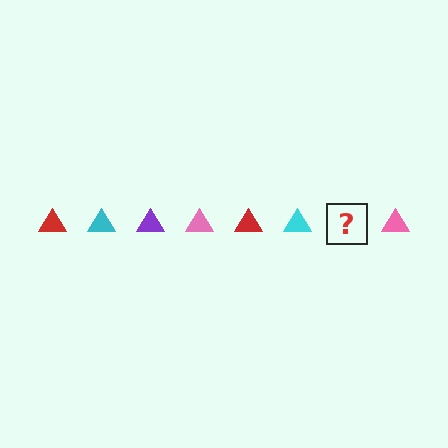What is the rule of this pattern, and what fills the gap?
The rule is that the pattern cycles through red, cyan, purple, pink triangles. The gap should be filled with a purple triangle.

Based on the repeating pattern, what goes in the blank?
The blank should be a purple triangle.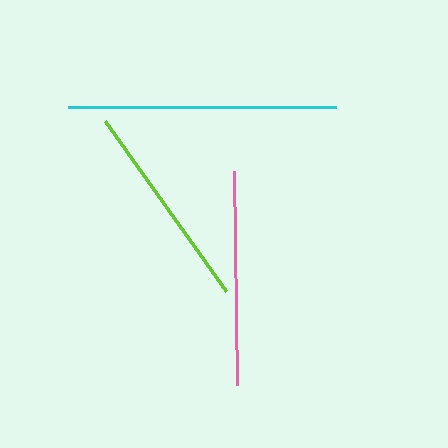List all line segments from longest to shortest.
From longest to shortest: cyan, pink, lime.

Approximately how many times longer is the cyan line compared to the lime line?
The cyan line is approximately 1.3 times the length of the lime line.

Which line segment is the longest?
The cyan line is the longest at approximately 267 pixels.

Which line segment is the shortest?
The lime line is the shortest at approximately 209 pixels.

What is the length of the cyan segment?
The cyan segment is approximately 267 pixels long.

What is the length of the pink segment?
The pink segment is approximately 214 pixels long.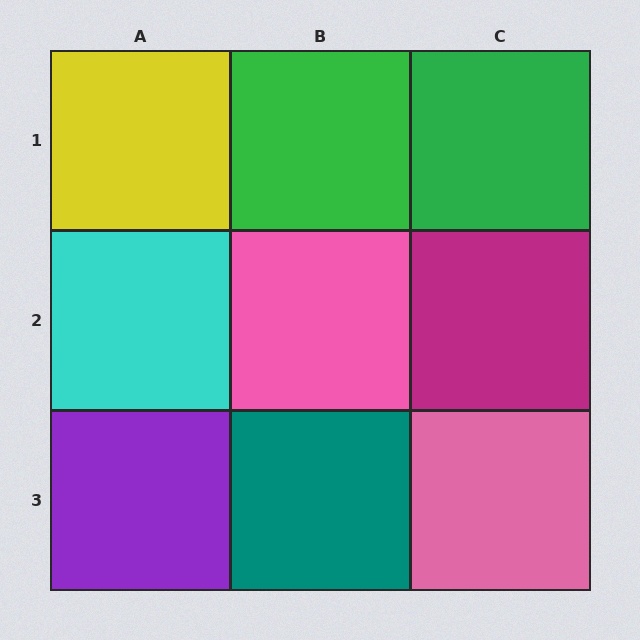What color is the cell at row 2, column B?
Pink.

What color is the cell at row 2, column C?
Magenta.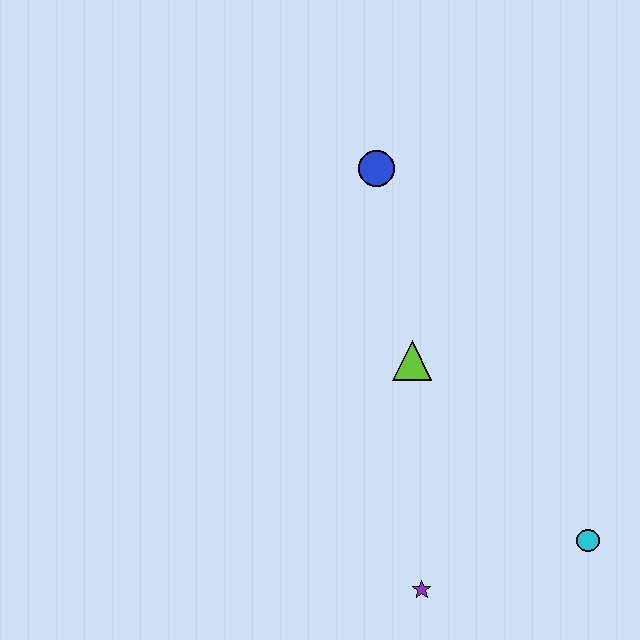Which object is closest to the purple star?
The cyan circle is closest to the purple star.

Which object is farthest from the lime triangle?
The cyan circle is farthest from the lime triangle.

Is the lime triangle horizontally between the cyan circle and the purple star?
No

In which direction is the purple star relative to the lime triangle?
The purple star is below the lime triangle.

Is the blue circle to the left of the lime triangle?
Yes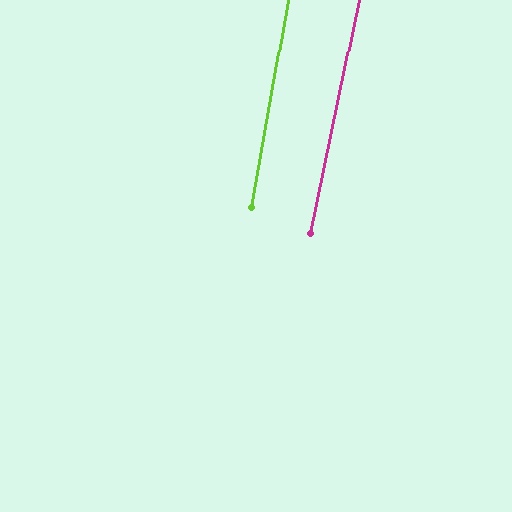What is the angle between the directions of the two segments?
Approximately 2 degrees.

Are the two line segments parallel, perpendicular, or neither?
Parallel — their directions differ by only 1.5°.